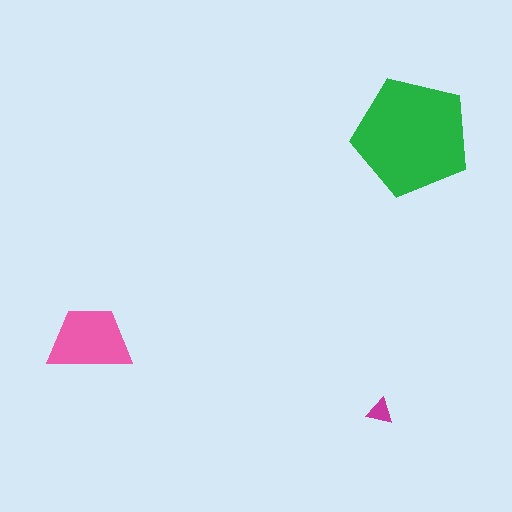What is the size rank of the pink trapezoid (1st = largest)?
2nd.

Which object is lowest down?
The magenta triangle is bottommost.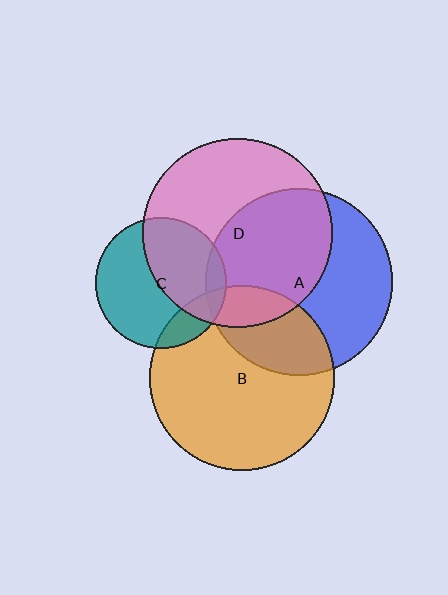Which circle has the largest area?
Circle D (pink).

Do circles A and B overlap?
Yes.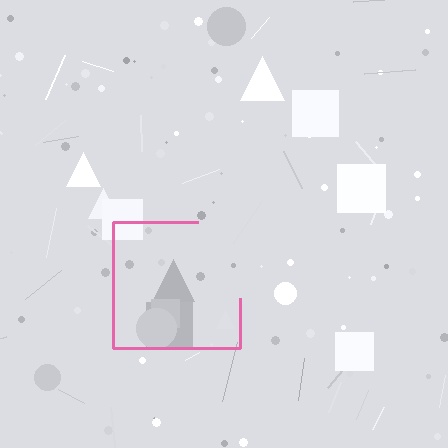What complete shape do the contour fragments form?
The contour fragments form a square.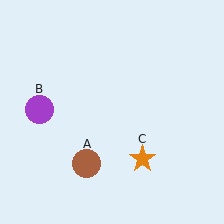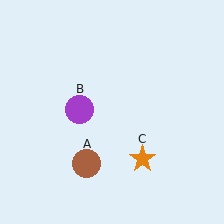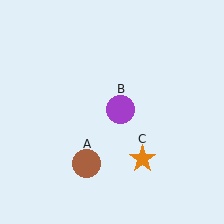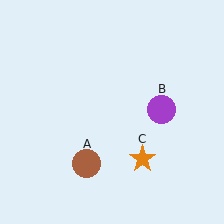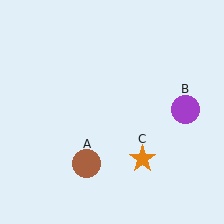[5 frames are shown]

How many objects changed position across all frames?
1 object changed position: purple circle (object B).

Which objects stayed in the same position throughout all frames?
Brown circle (object A) and orange star (object C) remained stationary.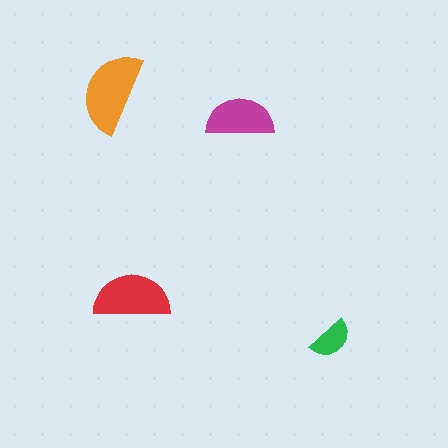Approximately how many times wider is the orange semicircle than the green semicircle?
About 2 times wider.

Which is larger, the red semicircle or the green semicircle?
The red one.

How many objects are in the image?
There are 4 objects in the image.